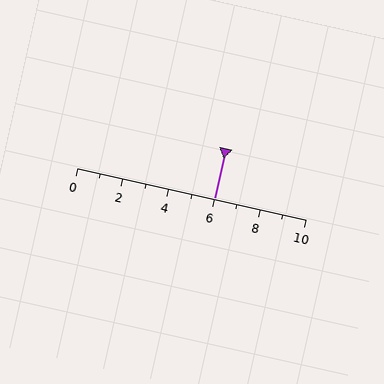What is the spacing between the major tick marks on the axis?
The major ticks are spaced 2 apart.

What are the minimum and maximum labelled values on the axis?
The axis runs from 0 to 10.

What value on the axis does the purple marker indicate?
The marker indicates approximately 6.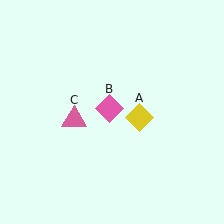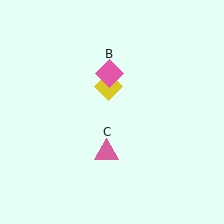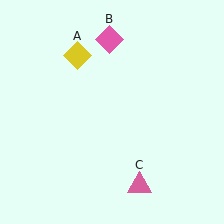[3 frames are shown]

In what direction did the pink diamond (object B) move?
The pink diamond (object B) moved up.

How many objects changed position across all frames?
3 objects changed position: yellow diamond (object A), pink diamond (object B), pink triangle (object C).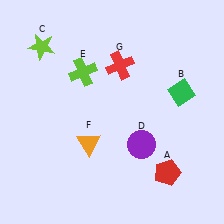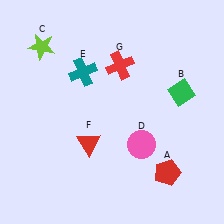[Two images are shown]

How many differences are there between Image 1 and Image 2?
There are 3 differences between the two images.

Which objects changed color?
D changed from purple to pink. E changed from lime to teal. F changed from orange to red.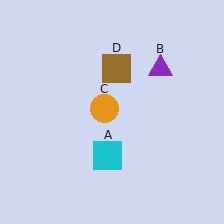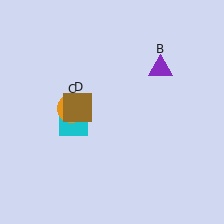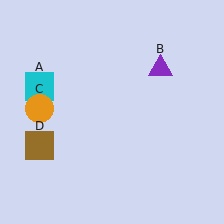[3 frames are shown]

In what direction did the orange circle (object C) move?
The orange circle (object C) moved left.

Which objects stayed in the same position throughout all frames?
Purple triangle (object B) remained stationary.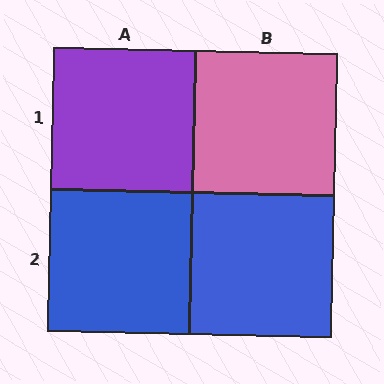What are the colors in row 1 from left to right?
Purple, pink.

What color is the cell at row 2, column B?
Blue.